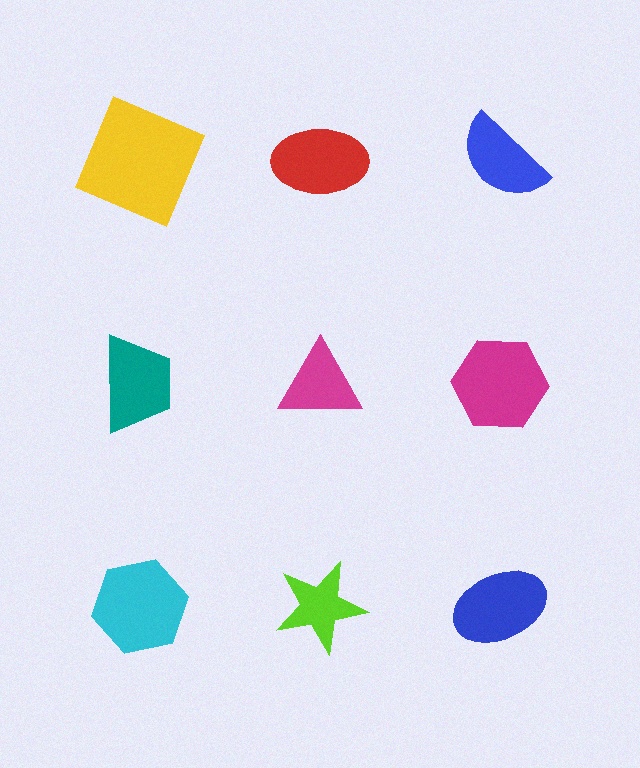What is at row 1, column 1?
A yellow square.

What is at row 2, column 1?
A teal trapezoid.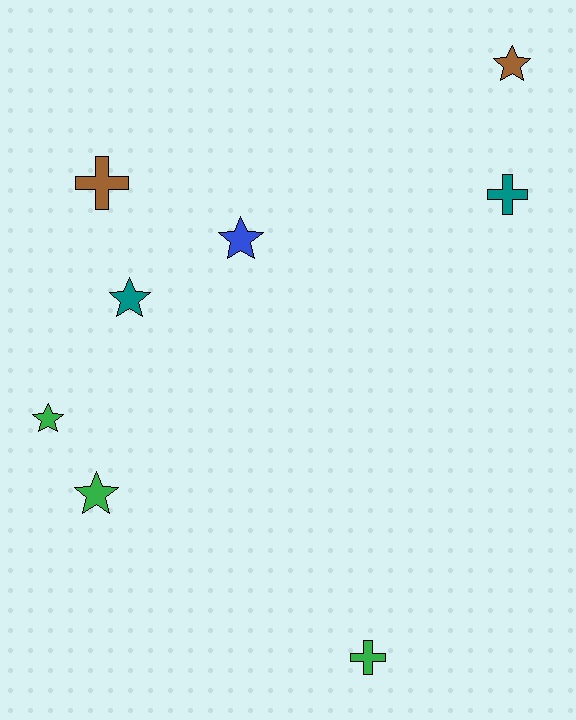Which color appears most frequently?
Green, with 3 objects.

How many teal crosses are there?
There is 1 teal cross.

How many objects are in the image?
There are 8 objects.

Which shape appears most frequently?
Star, with 5 objects.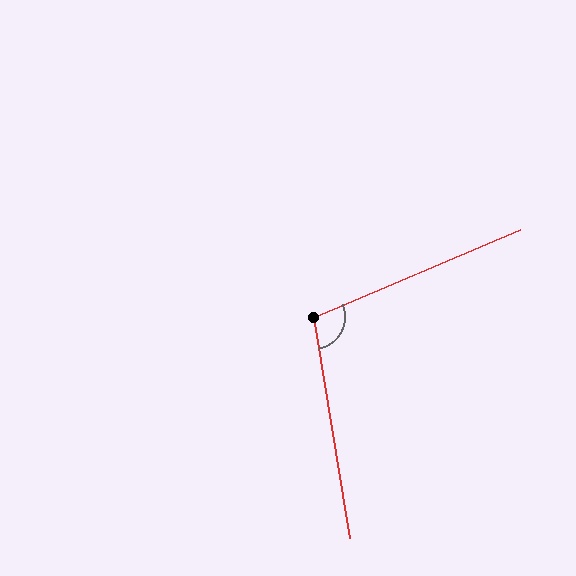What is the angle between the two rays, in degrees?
Approximately 104 degrees.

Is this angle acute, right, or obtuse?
It is obtuse.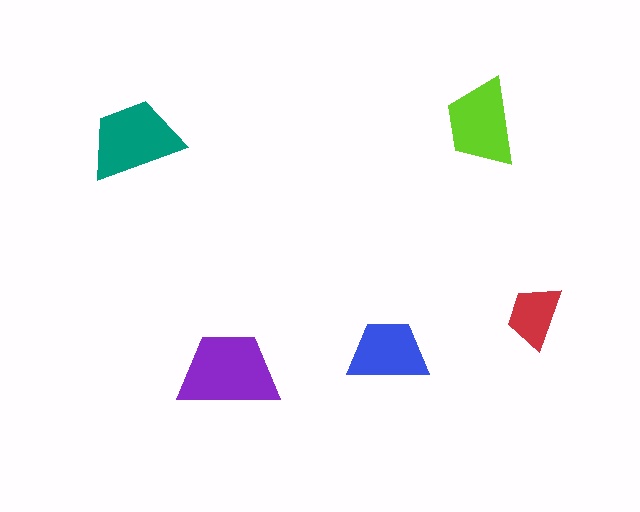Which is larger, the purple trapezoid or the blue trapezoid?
The purple one.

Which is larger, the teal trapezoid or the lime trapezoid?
The teal one.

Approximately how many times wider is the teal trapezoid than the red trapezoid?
About 1.5 times wider.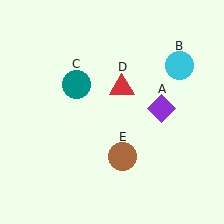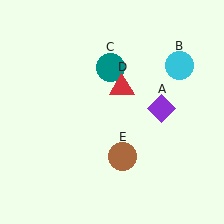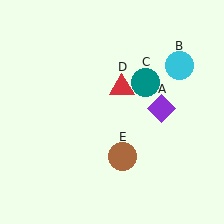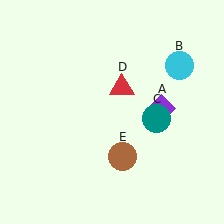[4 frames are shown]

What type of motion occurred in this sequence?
The teal circle (object C) rotated clockwise around the center of the scene.